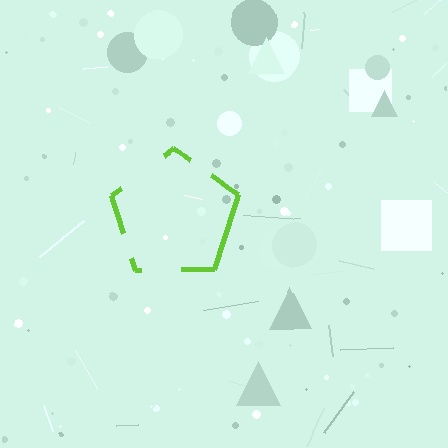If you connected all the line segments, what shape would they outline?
They would outline a pentagon.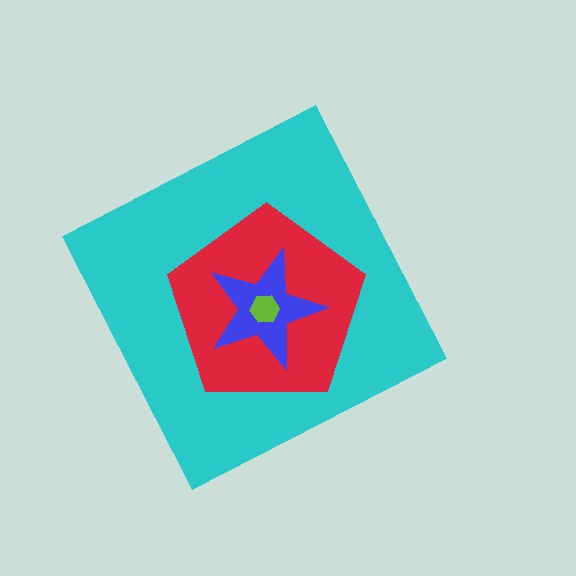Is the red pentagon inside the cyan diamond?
Yes.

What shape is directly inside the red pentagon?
The blue star.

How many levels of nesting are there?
4.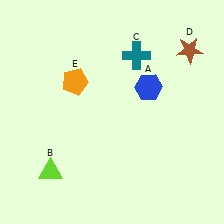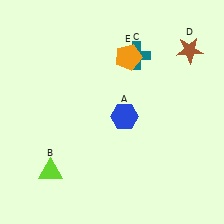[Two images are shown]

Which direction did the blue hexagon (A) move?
The blue hexagon (A) moved down.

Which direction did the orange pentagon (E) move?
The orange pentagon (E) moved right.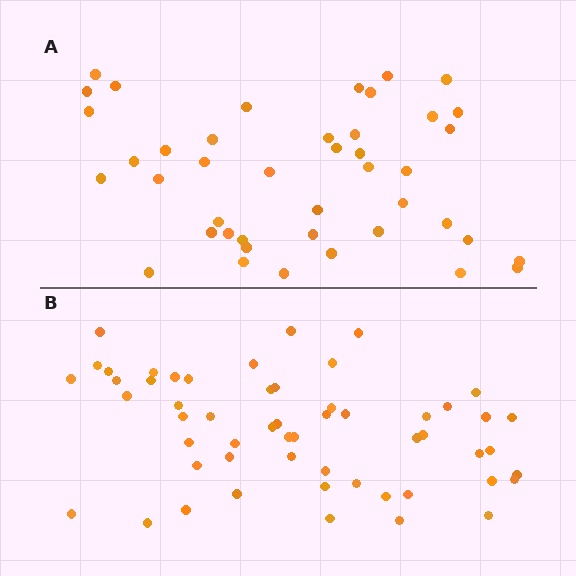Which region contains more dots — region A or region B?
Region B (the bottom region) has more dots.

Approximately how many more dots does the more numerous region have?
Region B has roughly 12 or so more dots than region A.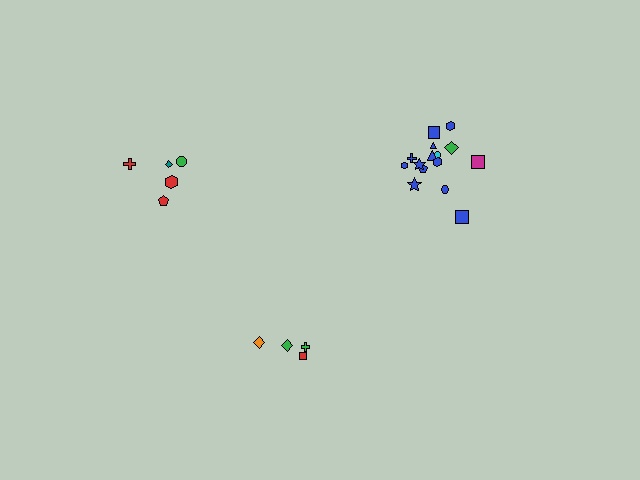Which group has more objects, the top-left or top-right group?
The top-right group.